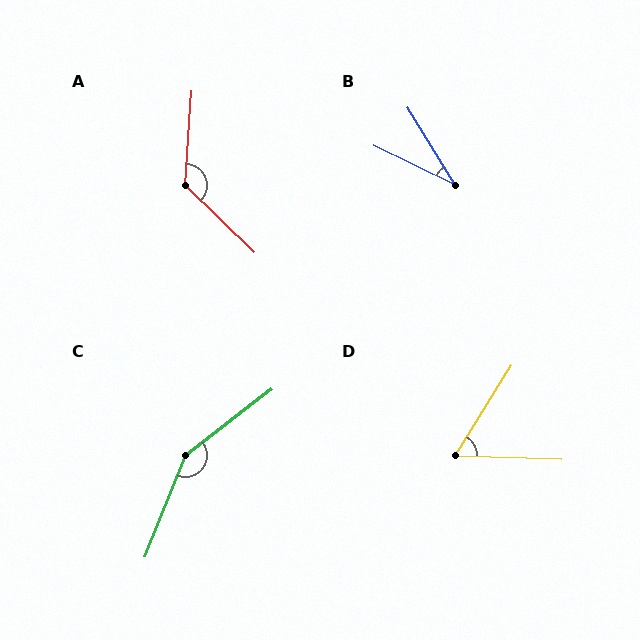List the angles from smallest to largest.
B (33°), D (60°), A (130°), C (150°).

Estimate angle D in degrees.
Approximately 60 degrees.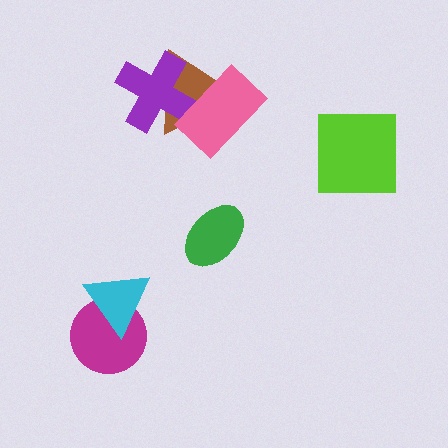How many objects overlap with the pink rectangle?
2 objects overlap with the pink rectangle.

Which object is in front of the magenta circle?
The cyan triangle is in front of the magenta circle.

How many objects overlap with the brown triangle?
2 objects overlap with the brown triangle.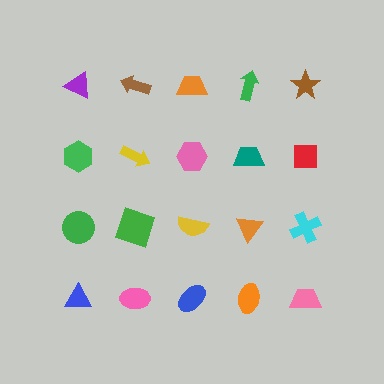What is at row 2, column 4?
A teal trapezoid.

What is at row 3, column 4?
An orange triangle.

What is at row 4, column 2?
A pink ellipse.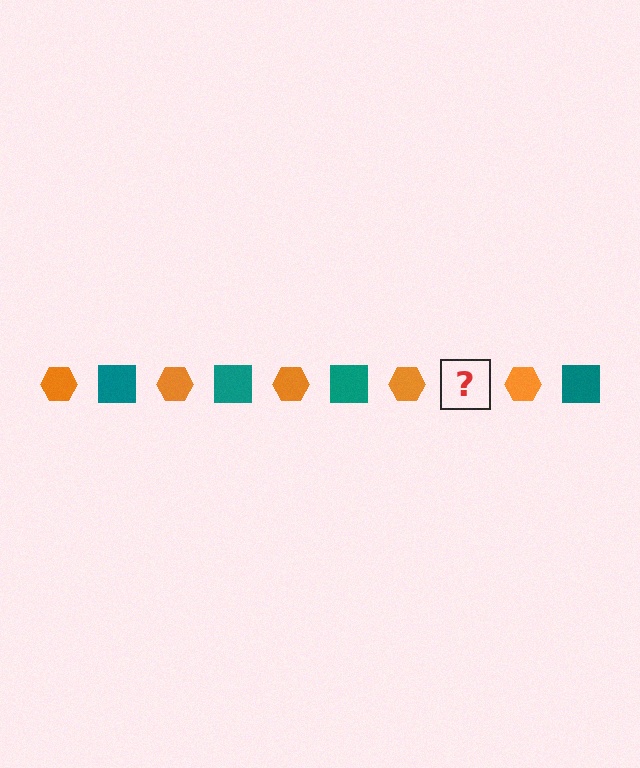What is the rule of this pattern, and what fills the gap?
The rule is that the pattern alternates between orange hexagon and teal square. The gap should be filled with a teal square.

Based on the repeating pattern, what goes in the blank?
The blank should be a teal square.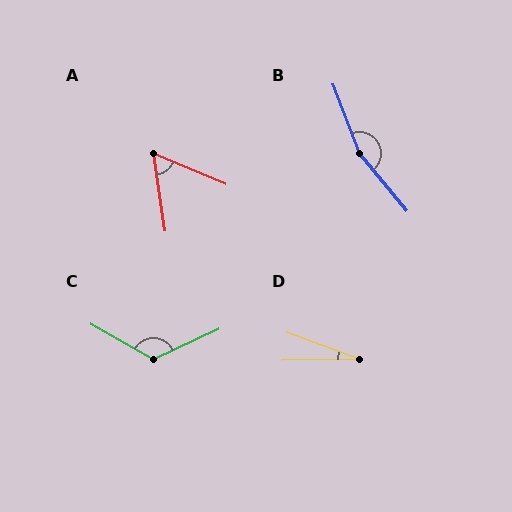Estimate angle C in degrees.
Approximately 126 degrees.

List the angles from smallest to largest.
D (21°), A (59°), C (126°), B (161°).